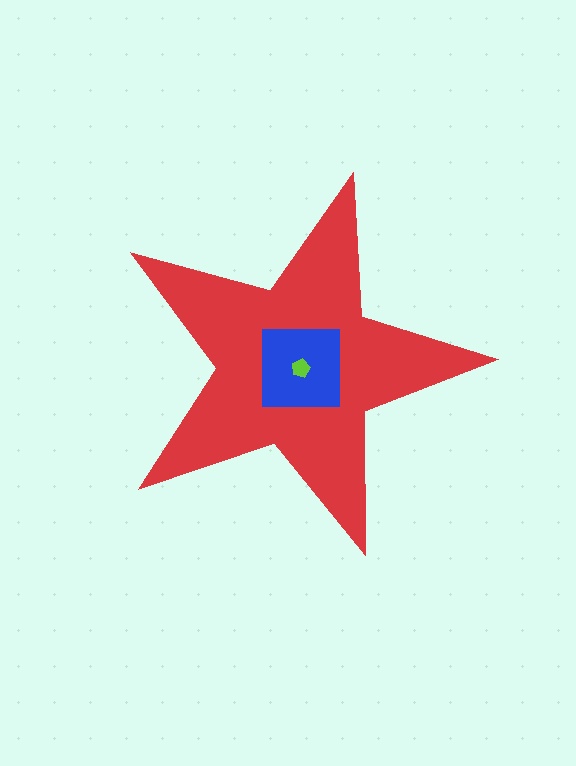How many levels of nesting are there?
3.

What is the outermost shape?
The red star.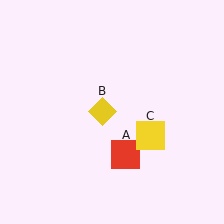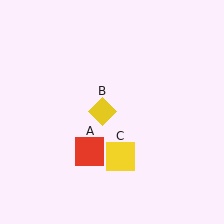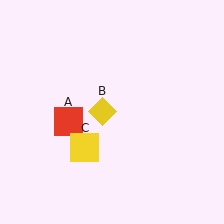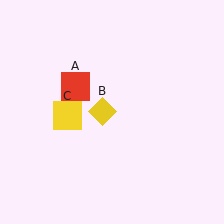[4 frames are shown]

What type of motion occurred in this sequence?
The red square (object A), yellow square (object C) rotated clockwise around the center of the scene.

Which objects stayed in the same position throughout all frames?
Yellow diamond (object B) remained stationary.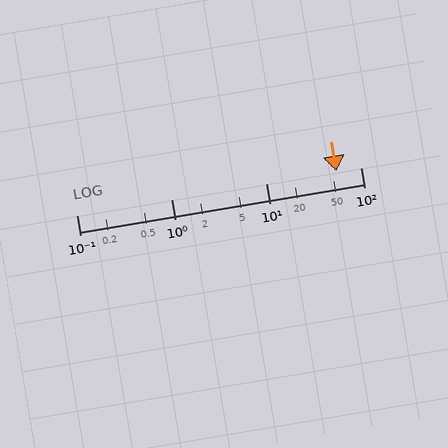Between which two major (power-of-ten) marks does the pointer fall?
The pointer is between 10 and 100.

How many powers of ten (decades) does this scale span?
The scale spans 3 decades, from 0.1 to 100.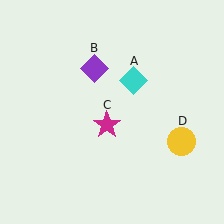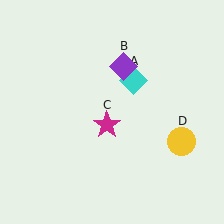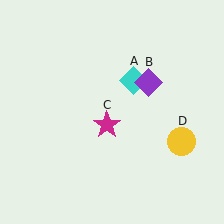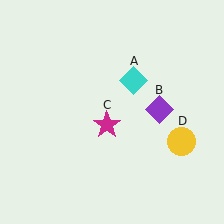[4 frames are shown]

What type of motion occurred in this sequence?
The purple diamond (object B) rotated clockwise around the center of the scene.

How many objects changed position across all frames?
1 object changed position: purple diamond (object B).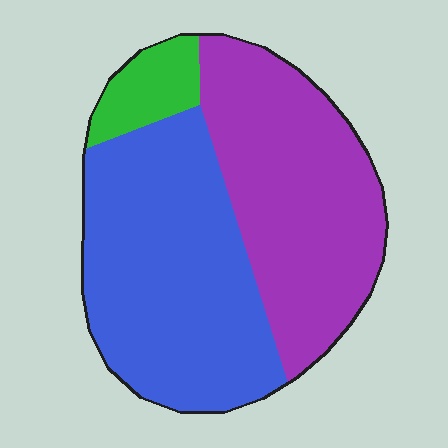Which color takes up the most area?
Blue, at roughly 50%.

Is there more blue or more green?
Blue.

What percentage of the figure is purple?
Purple takes up about two fifths (2/5) of the figure.